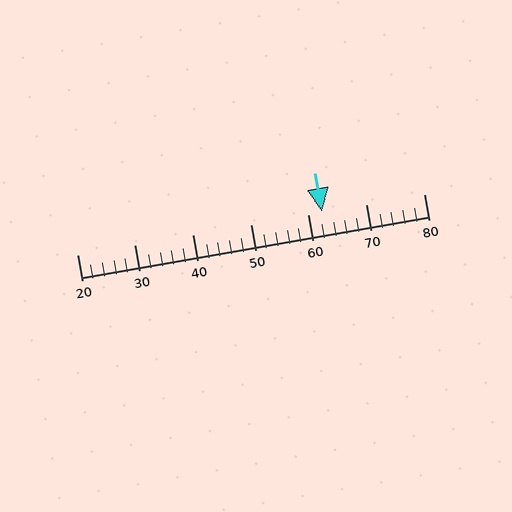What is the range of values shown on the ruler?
The ruler shows values from 20 to 80.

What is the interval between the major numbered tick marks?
The major tick marks are spaced 10 units apart.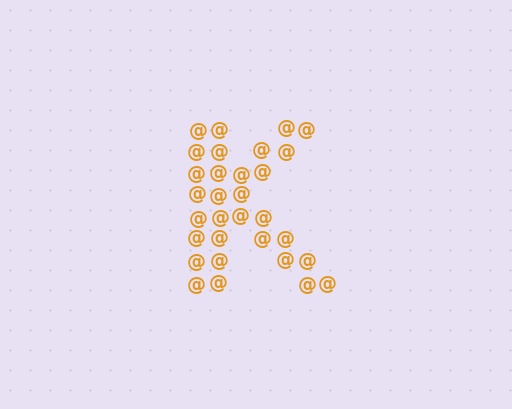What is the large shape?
The large shape is the letter K.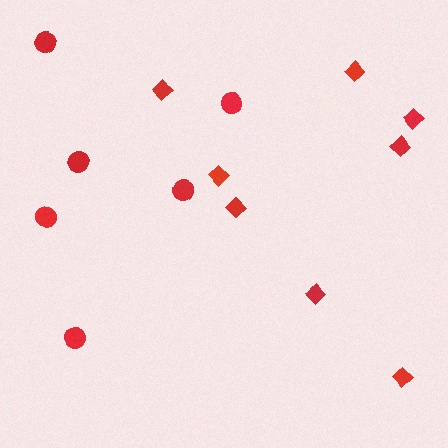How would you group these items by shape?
There are 2 groups: one group of diamonds (8) and one group of circles (6).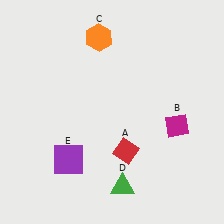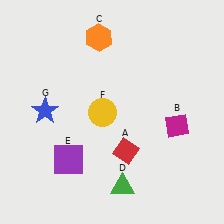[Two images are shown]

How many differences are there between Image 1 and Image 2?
There are 2 differences between the two images.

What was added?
A yellow circle (F), a blue star (G) were added in Image 2.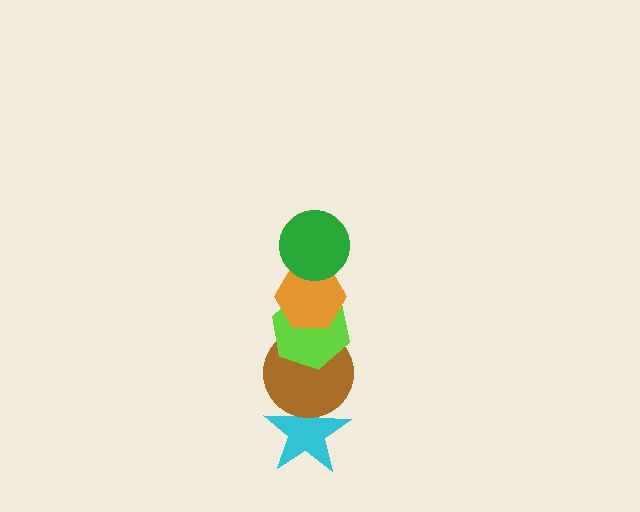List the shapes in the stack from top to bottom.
From top to bottom: the green circle, the orange hexagon, the lime hexagon, the brown circle, the cyan star.